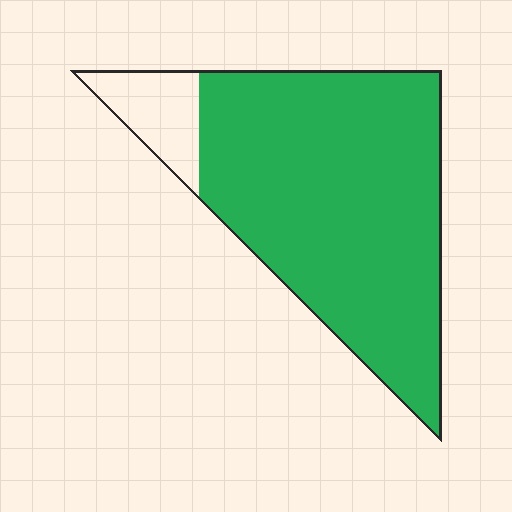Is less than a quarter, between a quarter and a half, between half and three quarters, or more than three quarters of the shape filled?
More than three quarters.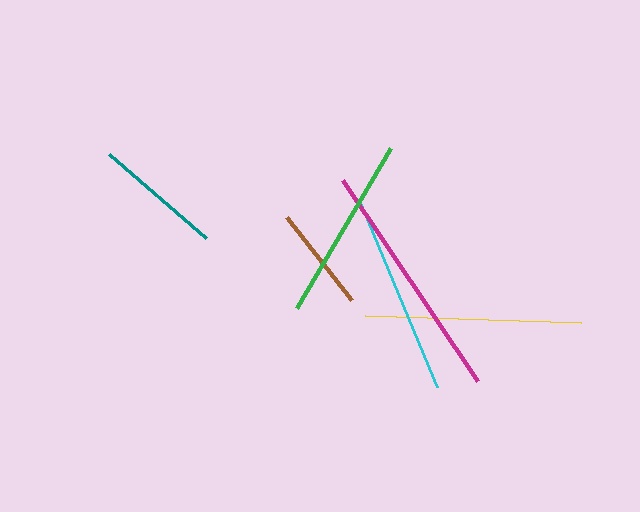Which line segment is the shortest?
The brown line is the shortest at approximately 105 pixels.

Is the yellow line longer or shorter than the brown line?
The yellow line is longer than the brown line.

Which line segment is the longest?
The magenta line is the longest at approximately 242 pixels.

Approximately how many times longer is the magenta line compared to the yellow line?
The magenta line is approximately 1.1 times the length of the yellow line.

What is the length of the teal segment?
The teal segment is approximately 129 pixels long.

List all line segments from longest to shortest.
From longest to shortest: magenta, yellow, cyan, green, teal, brown.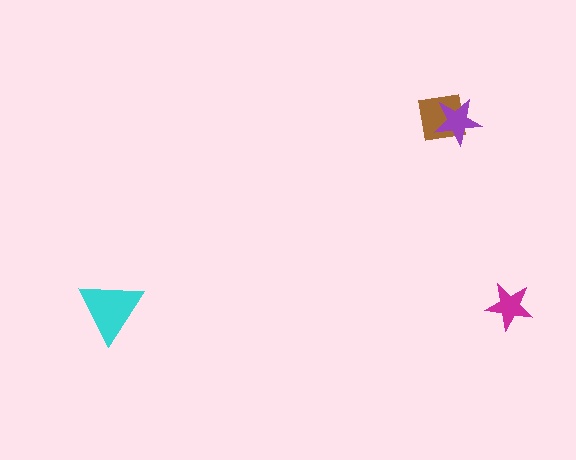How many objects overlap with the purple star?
1 object overlaps with the purple star.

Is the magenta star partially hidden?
No, no other shape covers it.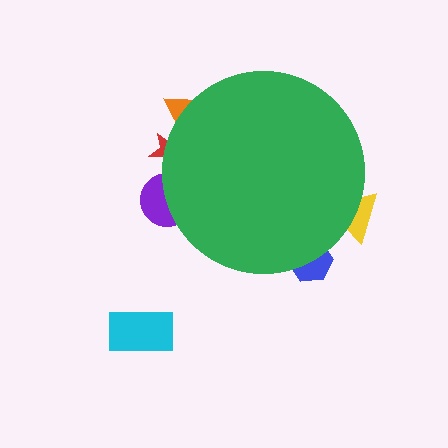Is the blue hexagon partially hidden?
Yes, the blue hexagon is partially hidden behind the green circle.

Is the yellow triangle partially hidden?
Yes, the yellow triangle is partially hidden behind the green circle.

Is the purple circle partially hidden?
Yes, the purple circle is partially hidden behind the green circle.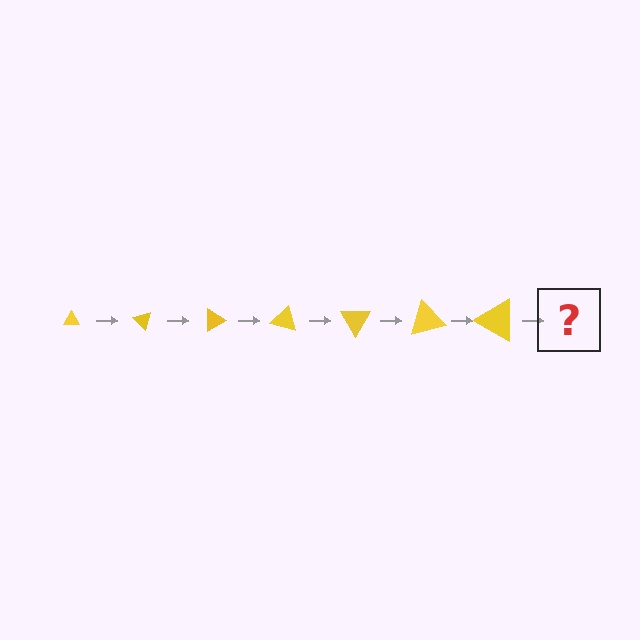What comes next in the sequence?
The next element should be a triangle, larger than the previous one and rotated 315 degrees from the start.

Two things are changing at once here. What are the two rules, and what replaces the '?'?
The two rules are that the triangle grows larger each step and it rotates 45 degrees each step. The '?' should be a triangle, larger than the previous one and rotated 315 degrees from the start.